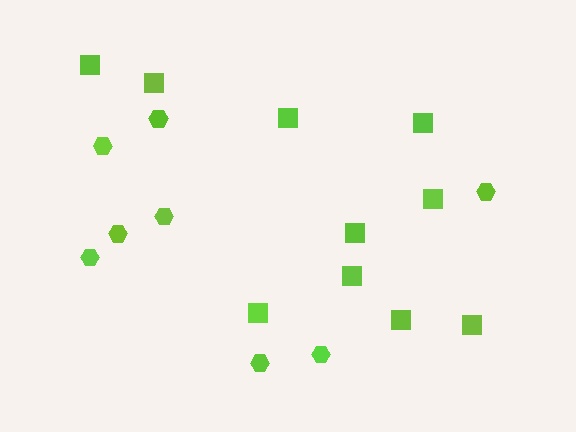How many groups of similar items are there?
There are 2 groups: one group of hexagons (8) and one group of squares (10).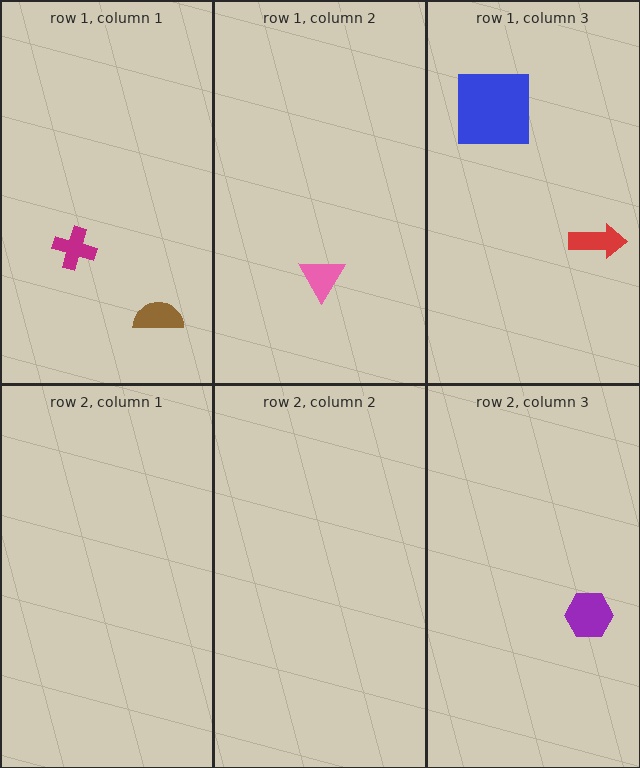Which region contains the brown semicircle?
The row 1, column 1 region.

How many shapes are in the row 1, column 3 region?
2.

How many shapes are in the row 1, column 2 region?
1.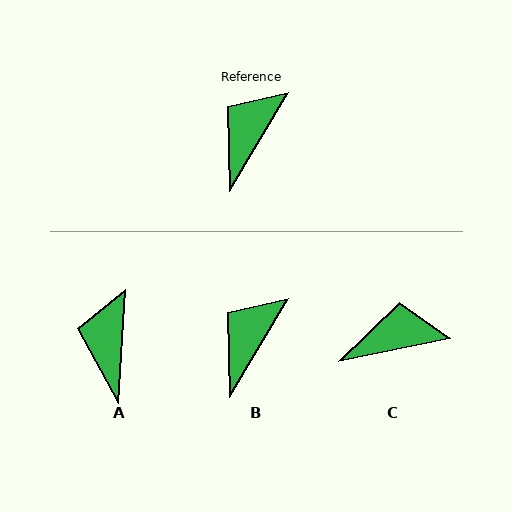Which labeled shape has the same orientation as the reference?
B.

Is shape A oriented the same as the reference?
No, it is off by about 27 degrees.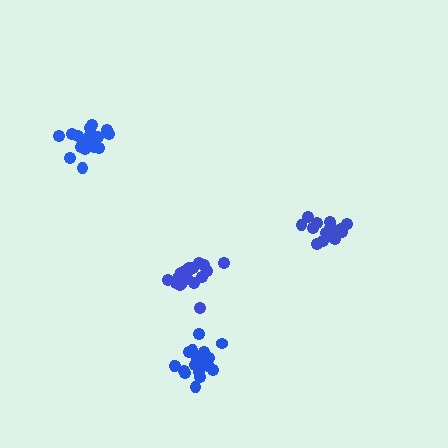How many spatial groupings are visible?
There are 4 spatial groupings.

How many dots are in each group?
Group 1: 20 dots, Group 2: 19 dots, Group 3: 19 dots, Group 4: 15 dots (73 total).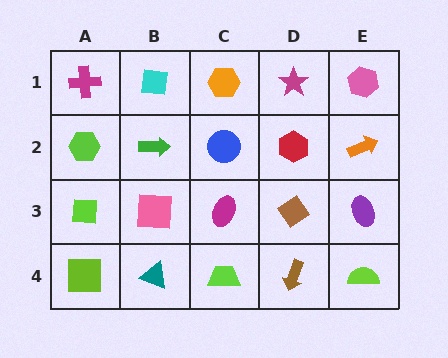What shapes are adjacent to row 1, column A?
A lime hexagon (row 2, column A), a cyan square (row 1, column B).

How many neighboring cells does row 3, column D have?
4.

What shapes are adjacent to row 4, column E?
A purple ellipse (row 3, column E), a brown arrow (row 4, column D).